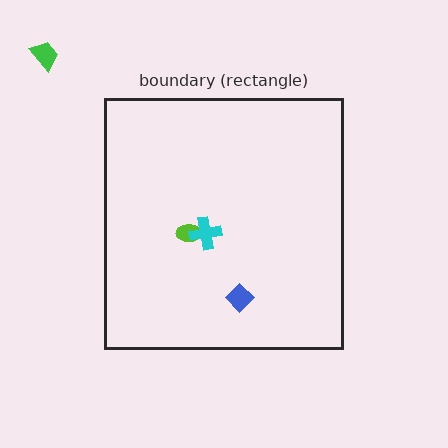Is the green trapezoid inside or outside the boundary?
Outside.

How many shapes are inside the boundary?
3 inside, 1 outside.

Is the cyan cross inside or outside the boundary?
Inside.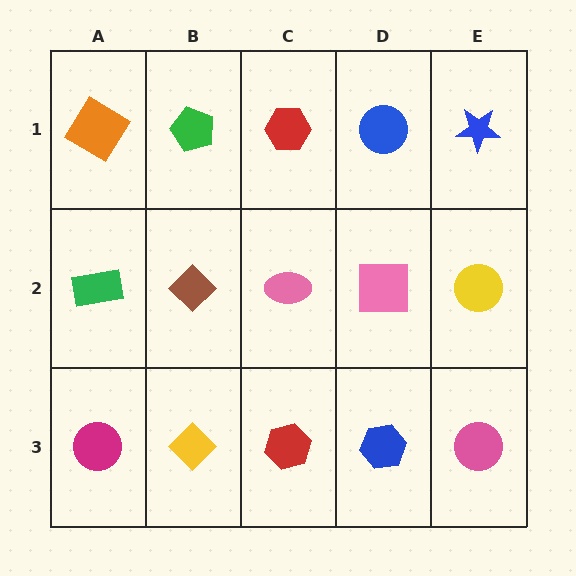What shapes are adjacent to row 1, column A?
A green rectangle (row 2, column A), a green pentagon (row 1, column B).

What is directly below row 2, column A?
A magenta circle.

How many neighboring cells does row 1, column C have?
3.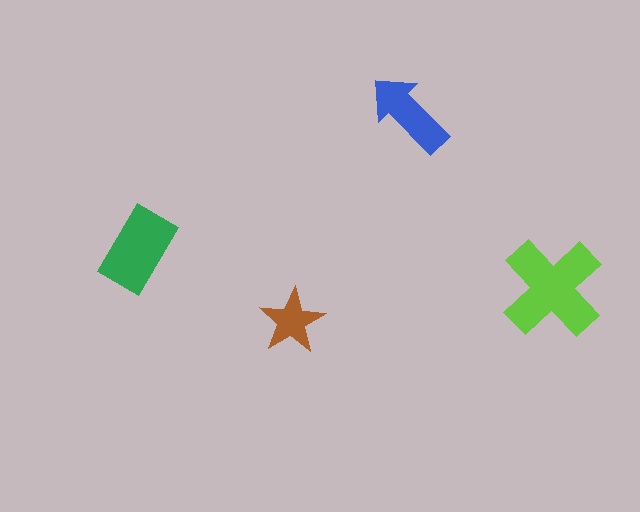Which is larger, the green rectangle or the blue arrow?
The green rectangle.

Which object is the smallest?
The brown star.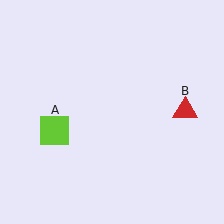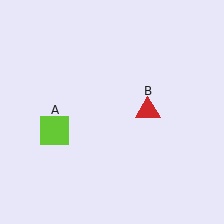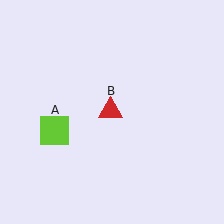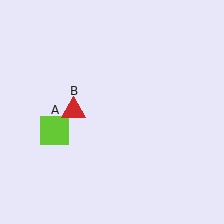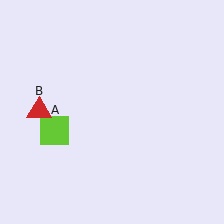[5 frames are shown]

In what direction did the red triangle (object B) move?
The red triangle (object B) moved left.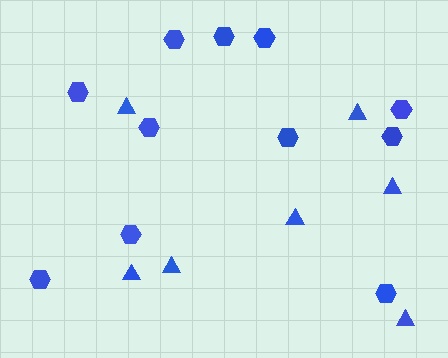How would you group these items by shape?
There are 2 groups: one group of triangles (7) and one group of hexagons (11).